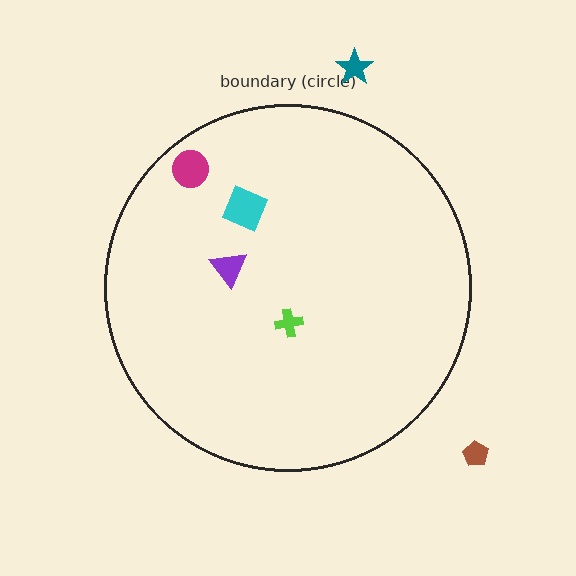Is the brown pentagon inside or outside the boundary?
Outside.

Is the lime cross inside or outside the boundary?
Inside.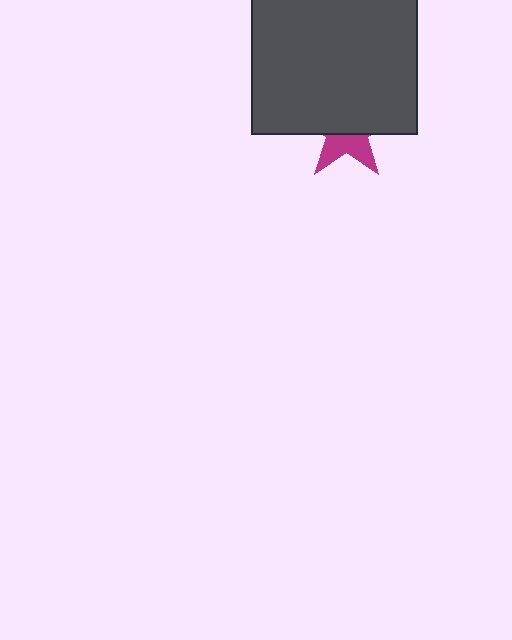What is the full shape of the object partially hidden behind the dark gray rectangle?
The partially hidden object is a magenta star.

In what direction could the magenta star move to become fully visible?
The magenta star could move down. That would shift it out from behind the dark gray rectangle entirely.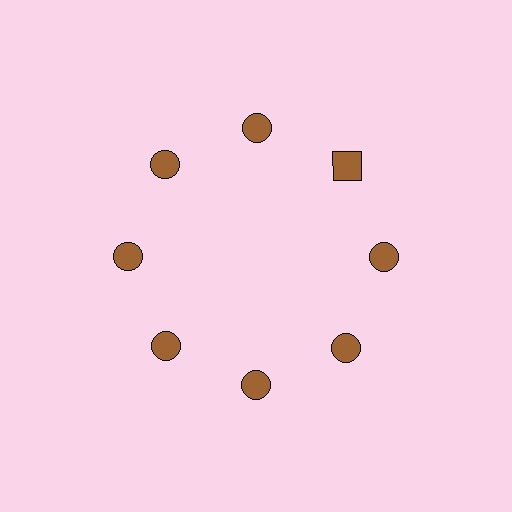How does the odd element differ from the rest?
It has a different shape: square instead of circle.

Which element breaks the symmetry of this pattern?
The brown square at roughly the 2 o'clock position breaks the symmetry. All other shapes are brown circles.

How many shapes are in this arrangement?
There are 8 shapes arranged in a ring pattern.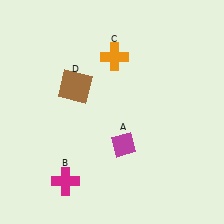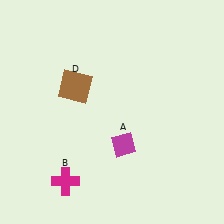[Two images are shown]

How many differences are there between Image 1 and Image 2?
There is 1 difference between the two images.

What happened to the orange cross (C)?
The orange cross (C) was removed in Image 2. It was in the top-right area of Image 1.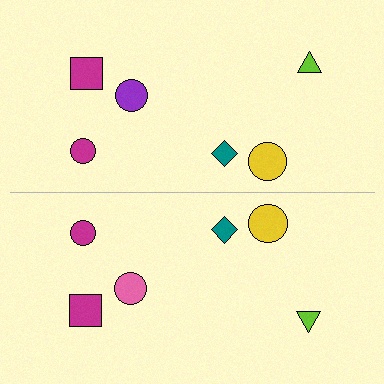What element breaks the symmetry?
The pink circle on the bottom side breaks the symmetry — its mirror counterpart is purple.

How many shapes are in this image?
There are 12 shapes in this image.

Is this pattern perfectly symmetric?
No, the pattern is not perfectly symmetric. The pink circle on the bottom side breaks the symmetry — its mirror counterpart is purple.